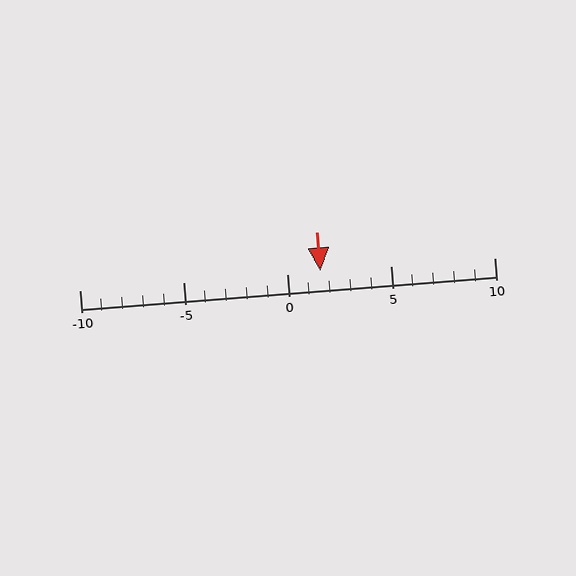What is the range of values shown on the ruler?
The ruler shows values from -10 to 10.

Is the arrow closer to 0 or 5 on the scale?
The arrow is closer to 0.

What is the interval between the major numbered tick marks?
The major tick marks are spaced 5 units apart.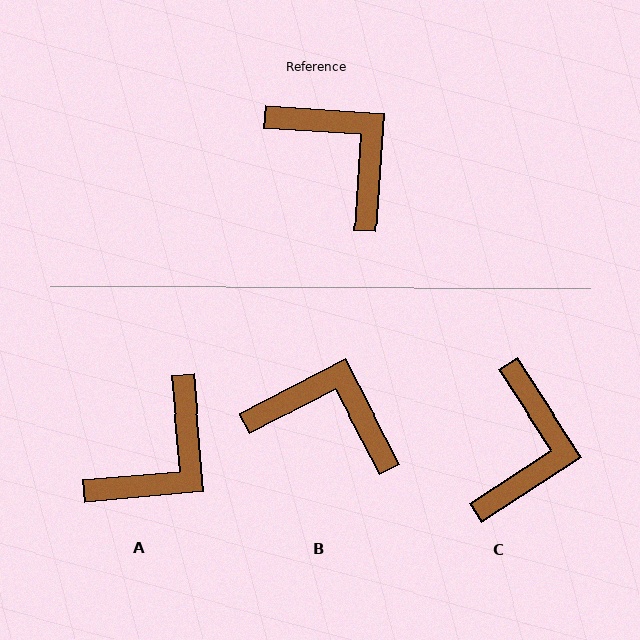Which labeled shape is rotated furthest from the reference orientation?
A, about 81 degrees away.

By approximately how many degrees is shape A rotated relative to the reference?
Approximately 81 degrees clockwise.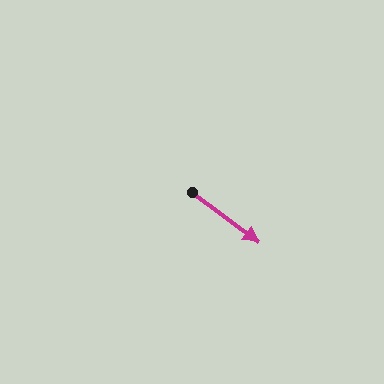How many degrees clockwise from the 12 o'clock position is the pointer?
Approximately 127 degrees.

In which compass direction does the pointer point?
Southeast.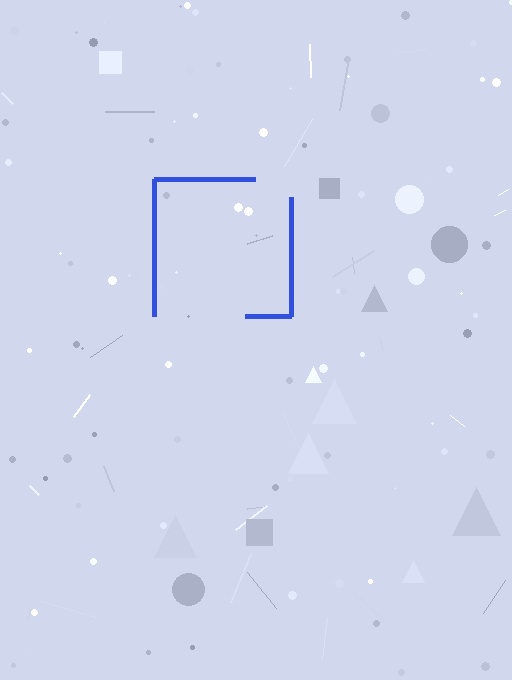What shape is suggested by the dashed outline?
The dashed outline suggests a square.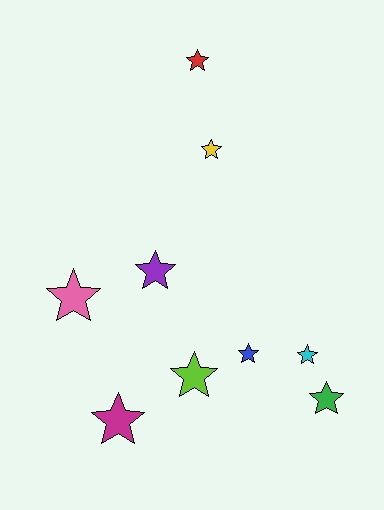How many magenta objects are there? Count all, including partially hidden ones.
There is 1 magenta object.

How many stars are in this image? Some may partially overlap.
There are 9 stars.